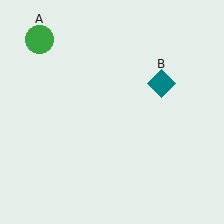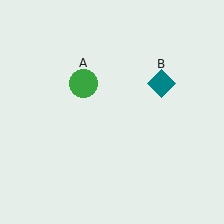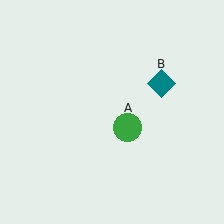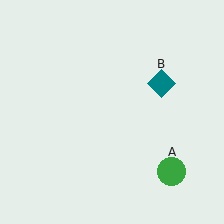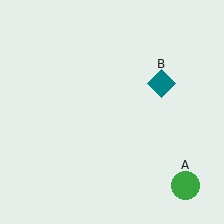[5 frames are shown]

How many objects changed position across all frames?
1 object changed position: green circle (object A).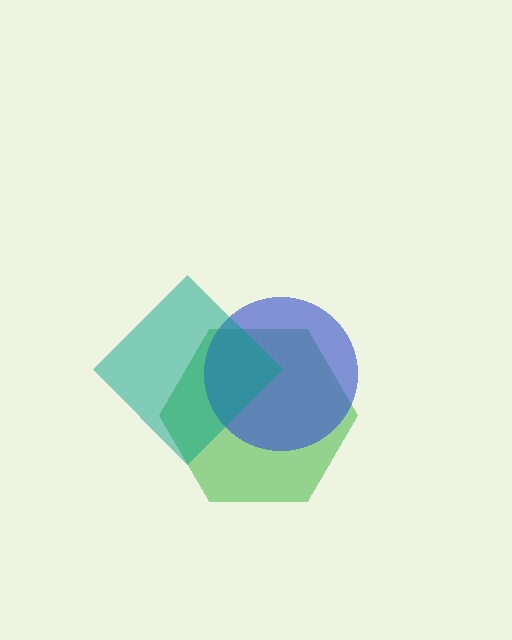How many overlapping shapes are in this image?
There are 3 overlapping shapes in the image.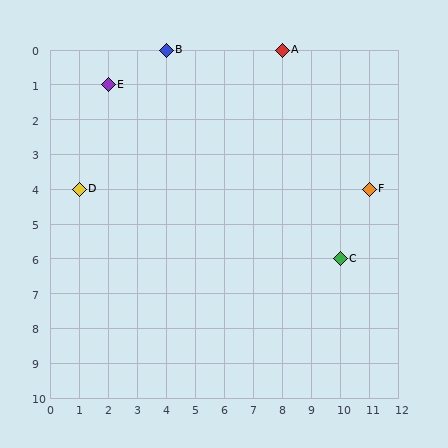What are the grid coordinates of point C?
Point C is at grid coordinates (10, 6).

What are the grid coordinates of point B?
Point B is at grid coordinates (4, 0).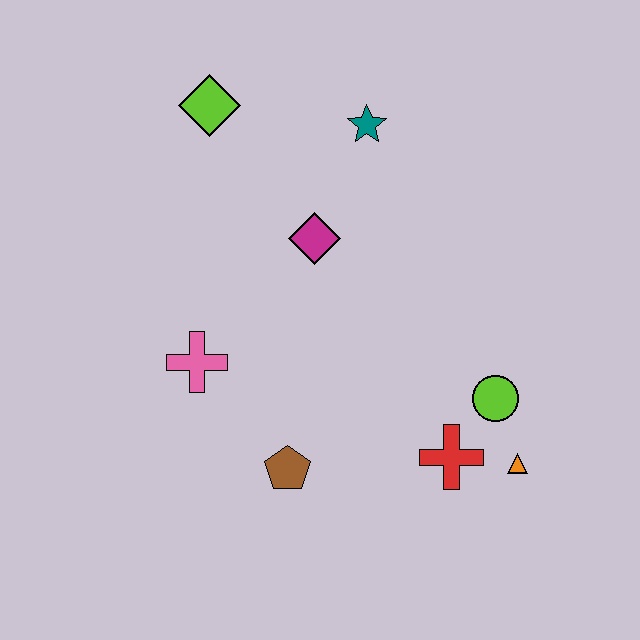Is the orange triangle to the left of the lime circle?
No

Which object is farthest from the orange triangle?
The lime diamond is farthest from the orange triangle.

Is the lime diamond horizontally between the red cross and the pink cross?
Yes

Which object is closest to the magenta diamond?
The teal star is closest to the magenta diamond.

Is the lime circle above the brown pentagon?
Yes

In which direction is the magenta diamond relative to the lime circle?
The magenta diamond is to the left of the lime circle.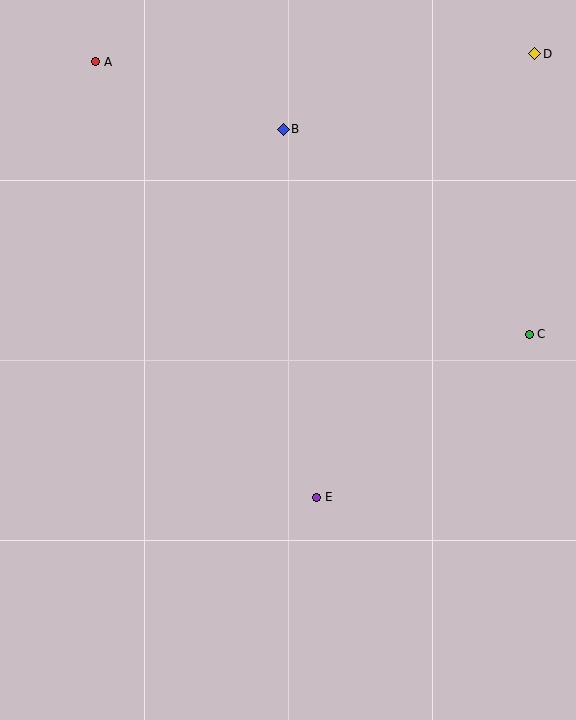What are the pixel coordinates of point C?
Point C is at (529, 334).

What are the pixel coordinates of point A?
Point A is at (96, 62).